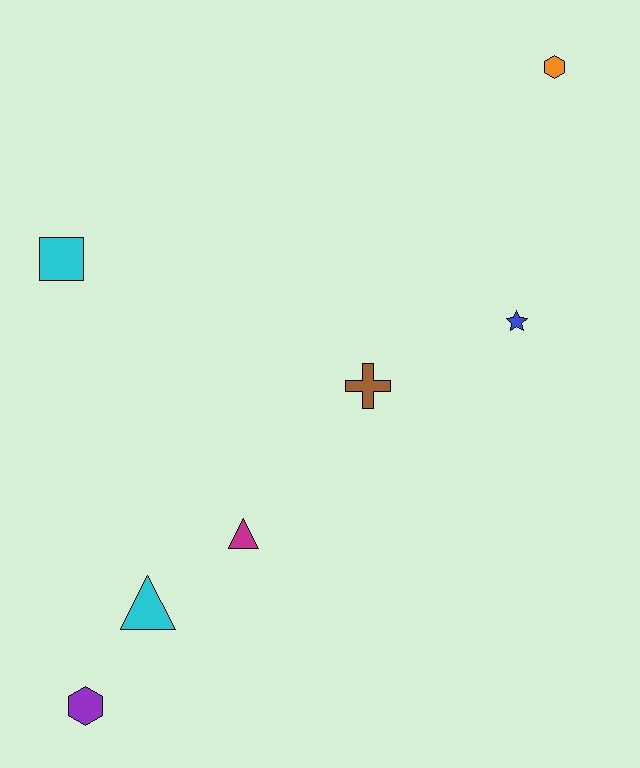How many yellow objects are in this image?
There are no yellow objects.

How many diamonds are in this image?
There are no diamonds.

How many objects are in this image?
There are 7 objects.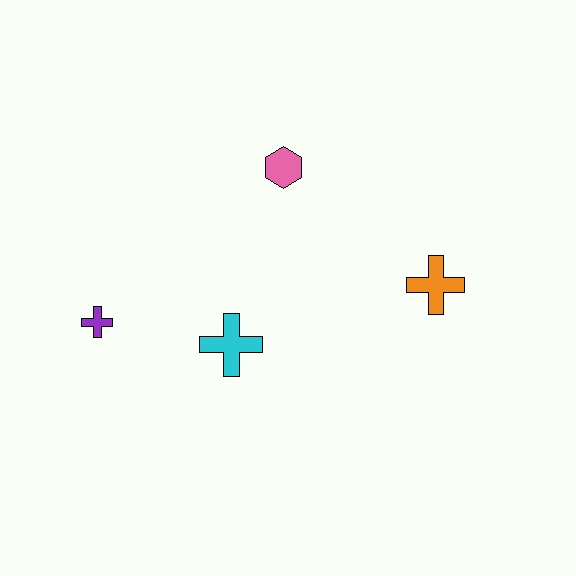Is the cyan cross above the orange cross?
No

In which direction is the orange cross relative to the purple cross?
The orange cross is to the right of the purple cross.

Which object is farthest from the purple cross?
The orange cross is farthest from the purple cross.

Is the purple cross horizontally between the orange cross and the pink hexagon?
No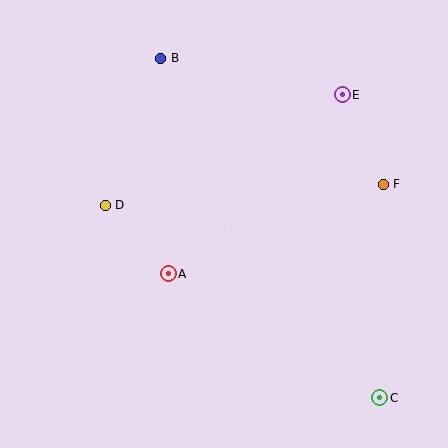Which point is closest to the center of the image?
Point A at (168, 274) is closest to the center.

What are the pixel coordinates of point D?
Point D is at (105, 205).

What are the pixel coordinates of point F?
Point F is at (383, 184).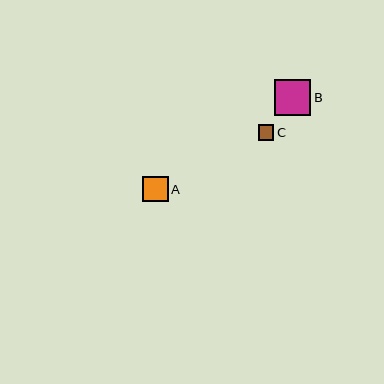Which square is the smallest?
Square C is the smallest with a size of approximately 16 pixels.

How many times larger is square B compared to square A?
Square B is approximately 1.4 times the size of square A.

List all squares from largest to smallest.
From largest to smallest: B, A, C.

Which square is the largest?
Square B is the largest with a size of approximately 37 pixels.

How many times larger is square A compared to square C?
Square A is approximately 1.7 times the size of square C.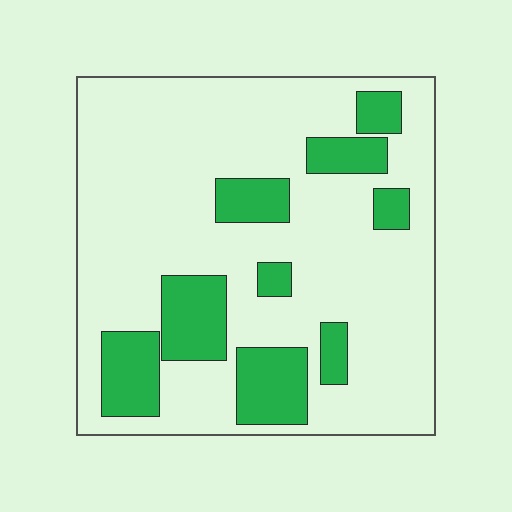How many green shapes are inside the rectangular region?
9.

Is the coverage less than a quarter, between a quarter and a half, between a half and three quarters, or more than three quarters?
Less than a quarter.